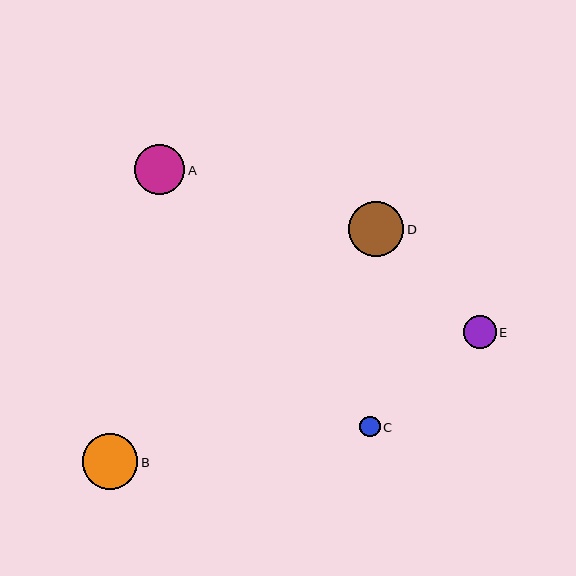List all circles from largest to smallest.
From largest to smallest: B, D, A, E, C.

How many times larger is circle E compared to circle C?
Circle E is approximately 1.6 times the size of circle C.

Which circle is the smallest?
Circle C is the smallest with a size of approximately 20 pixels.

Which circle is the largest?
Circle B is the largest with a size of approximately 55 pixels.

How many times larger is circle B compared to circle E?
Circle B is approximately 1.7 times the size of circle E.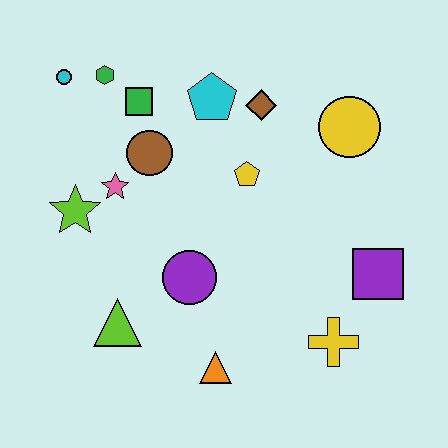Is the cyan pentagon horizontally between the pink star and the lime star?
No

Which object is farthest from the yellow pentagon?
The cyan circle is farthest from the yellow pentagon.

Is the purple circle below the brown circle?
Yes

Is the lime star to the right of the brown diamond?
No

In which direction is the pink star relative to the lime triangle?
The pink star is above the lime triangle.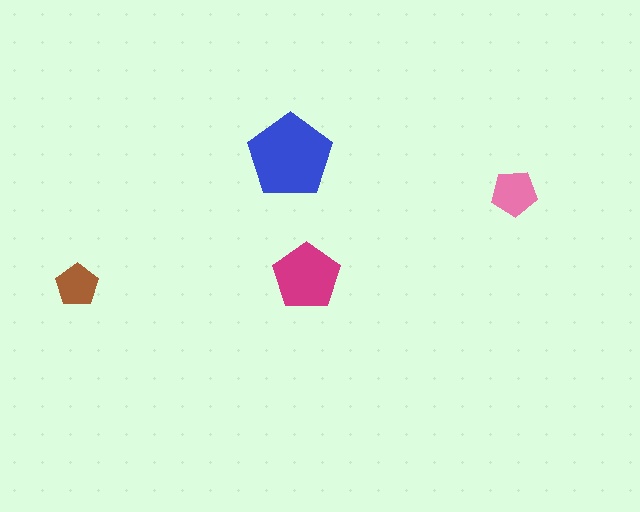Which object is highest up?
The blue pentagon is topmost.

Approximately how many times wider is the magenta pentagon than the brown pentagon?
About 1.5 times wider.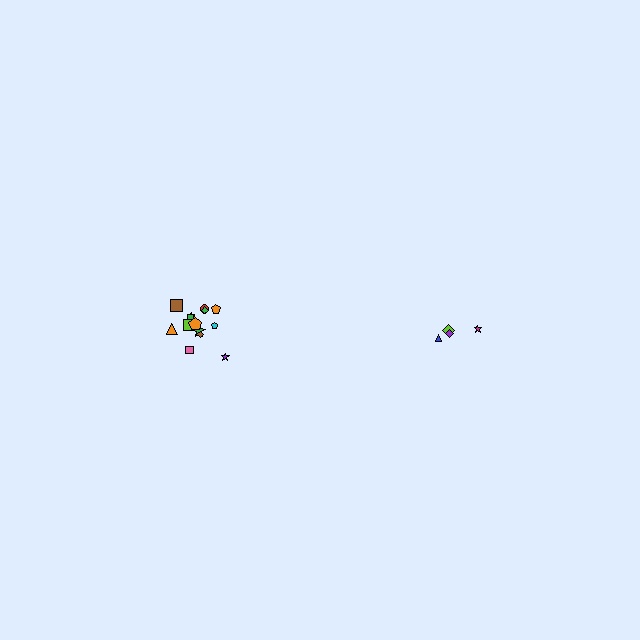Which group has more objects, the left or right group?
The left group.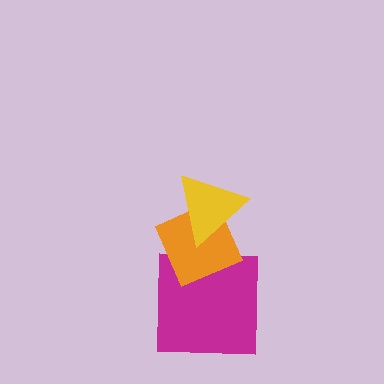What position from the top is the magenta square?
The magenta square is 3rd from the top.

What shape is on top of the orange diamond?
The yellow triangle is on top of the orange diamond.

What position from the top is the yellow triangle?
The yellow triangle is 1st from the top.